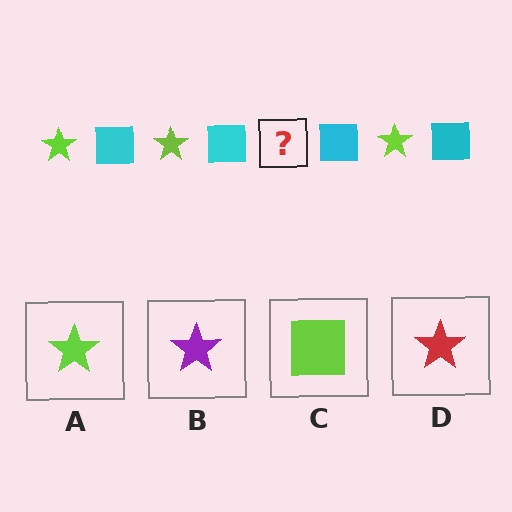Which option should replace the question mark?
Option A.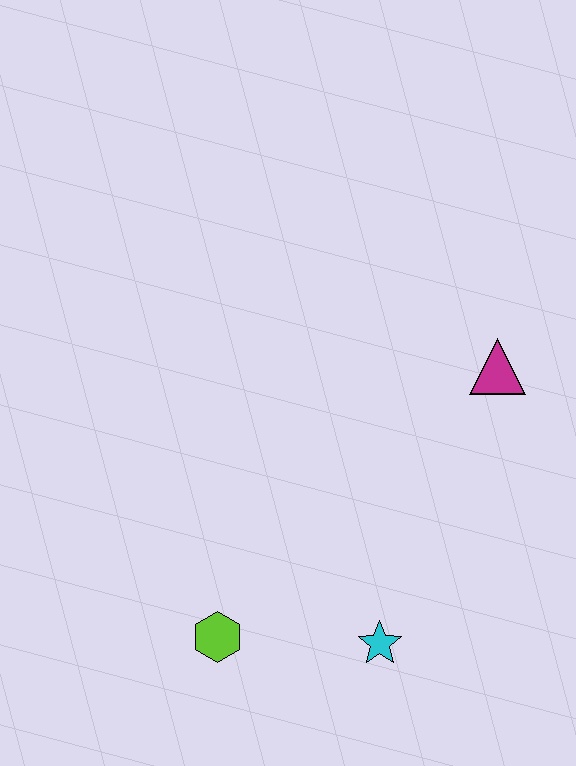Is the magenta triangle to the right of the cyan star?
Yes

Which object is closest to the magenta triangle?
The cyan star is closest to the magenta triangle.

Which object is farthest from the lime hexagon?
The magenta triangle is farthest from the lime hexagon.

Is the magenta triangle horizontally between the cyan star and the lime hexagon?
No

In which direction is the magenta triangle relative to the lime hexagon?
The magenta triangle is to the right of the lime hexagon.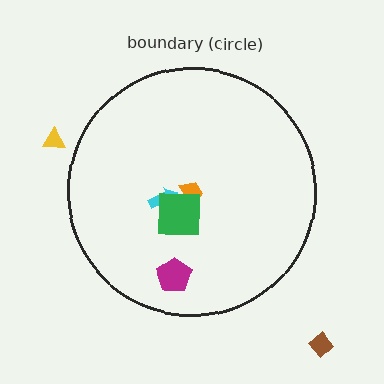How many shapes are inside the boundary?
4 inside, 2 outside.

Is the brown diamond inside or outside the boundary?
Outside.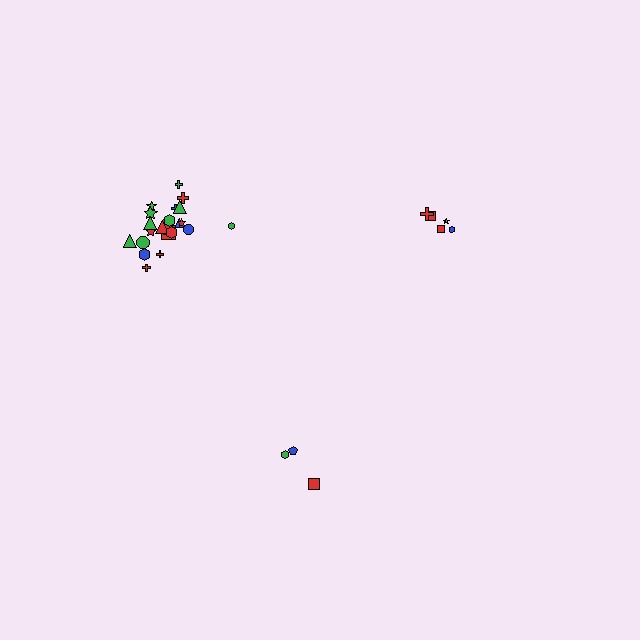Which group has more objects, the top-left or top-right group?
The top-left group.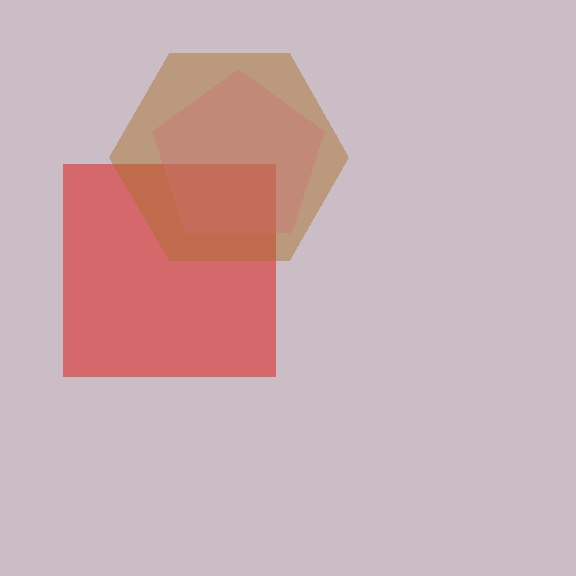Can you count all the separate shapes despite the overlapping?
Yes, there are 3 separate shapes.